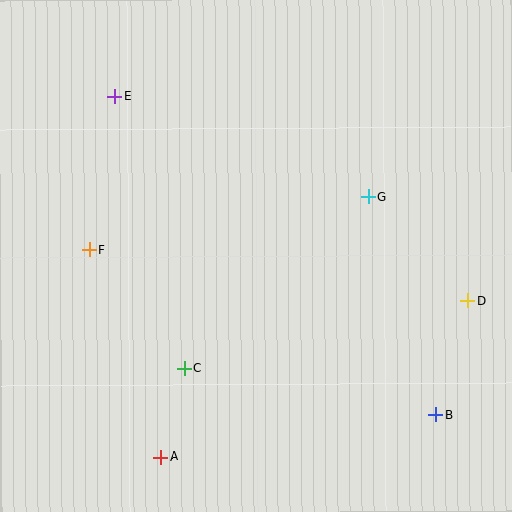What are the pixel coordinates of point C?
Point C is at (184, 368).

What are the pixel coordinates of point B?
Point B is at (436, 415).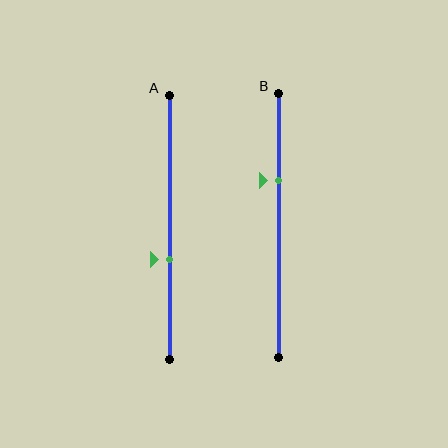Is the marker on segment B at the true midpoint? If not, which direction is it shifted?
No, the marker on segment B is shifted upward by about 17% of the segment length.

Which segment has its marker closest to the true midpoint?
Segment A has its marker closest to the true midpoint.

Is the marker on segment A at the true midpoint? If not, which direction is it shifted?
No, the marker on segment A is shifted downward by about 12% of the segment length.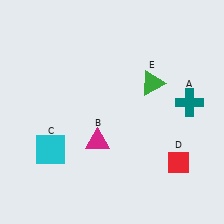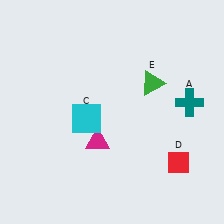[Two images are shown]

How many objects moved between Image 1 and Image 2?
1 object moved between the two images.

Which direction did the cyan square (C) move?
The cyan square (C) moved right.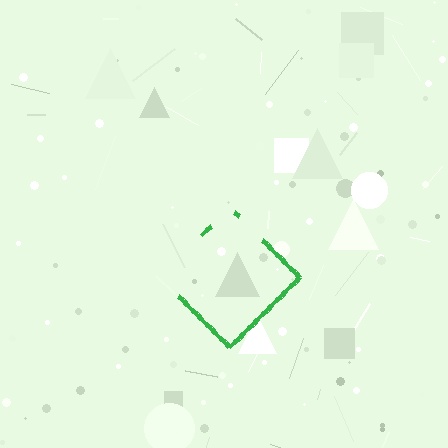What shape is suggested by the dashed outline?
The dashed outline suggests a diamond.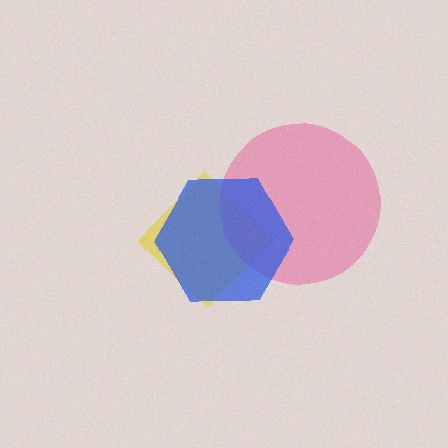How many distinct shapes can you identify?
There are 3 distinct shapes: a yellow diamond, a pink circle, a blue hexagon.